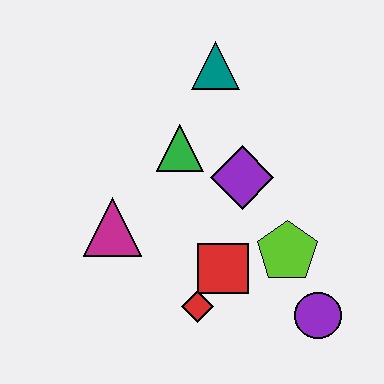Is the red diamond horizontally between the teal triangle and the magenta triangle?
Yes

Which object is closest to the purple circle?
The lime pentagon is closest to the purple circle.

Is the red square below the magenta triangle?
Yes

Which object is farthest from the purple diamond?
The purple circle is farthest from the purple diamond.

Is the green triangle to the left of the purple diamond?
Yes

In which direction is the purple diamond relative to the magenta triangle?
The purple diamond is to the right of the magenta triangle.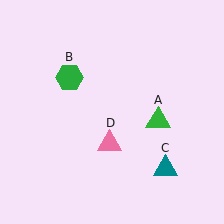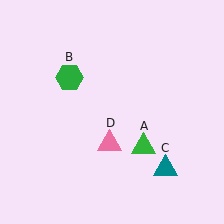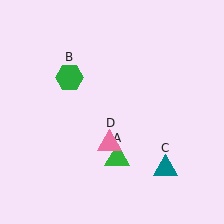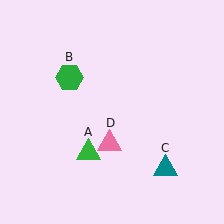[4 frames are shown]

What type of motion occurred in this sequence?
The green triangle (object A) rotated clockwise around the center of the scene.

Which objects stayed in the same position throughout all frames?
Green hexagon (object B) and teal triangle (object C) and pink triangle (object D) remained stationary.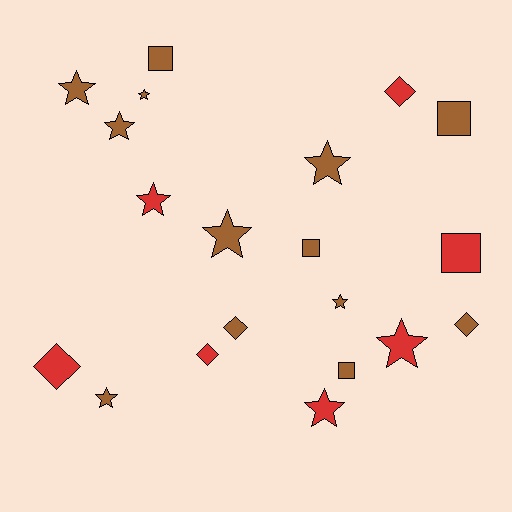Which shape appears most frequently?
Star, with 10 objects.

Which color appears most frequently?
Brown, with 13 objects.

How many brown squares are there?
There are 4 brown squares.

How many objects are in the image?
There are 20 objects.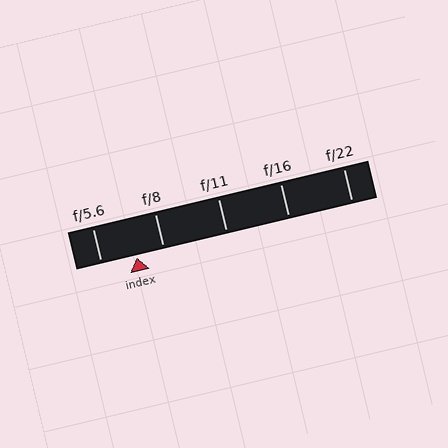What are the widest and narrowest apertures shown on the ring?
The widest aperture shown is f/5.6 and the narrowest is f/22.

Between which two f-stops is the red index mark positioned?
The index mark is between f/5.6 and f/8.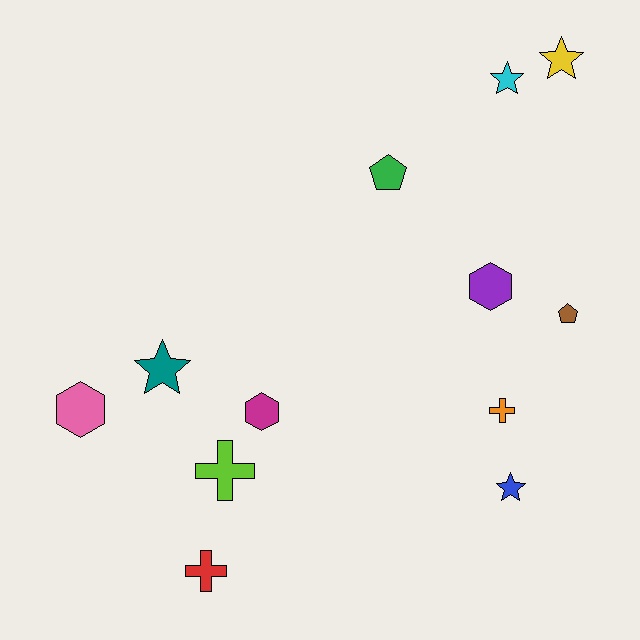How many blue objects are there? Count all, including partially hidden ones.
There is 1 blue object.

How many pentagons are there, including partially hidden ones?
There are 2 pentagons.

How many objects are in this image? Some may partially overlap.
There are 12 objects.